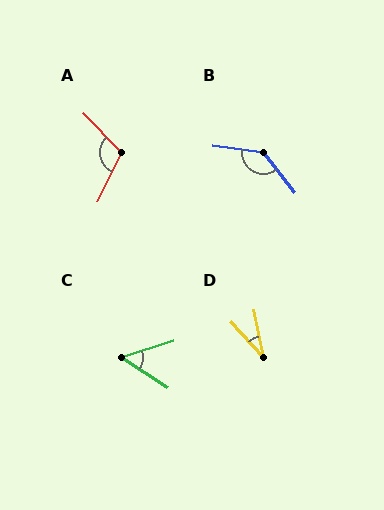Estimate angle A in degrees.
Approximately 110 degrees.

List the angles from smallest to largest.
D (31°), C (51°), A (110°), B (137°).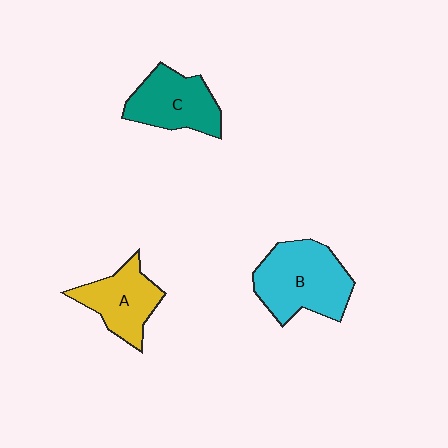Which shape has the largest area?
Shape B (cyan).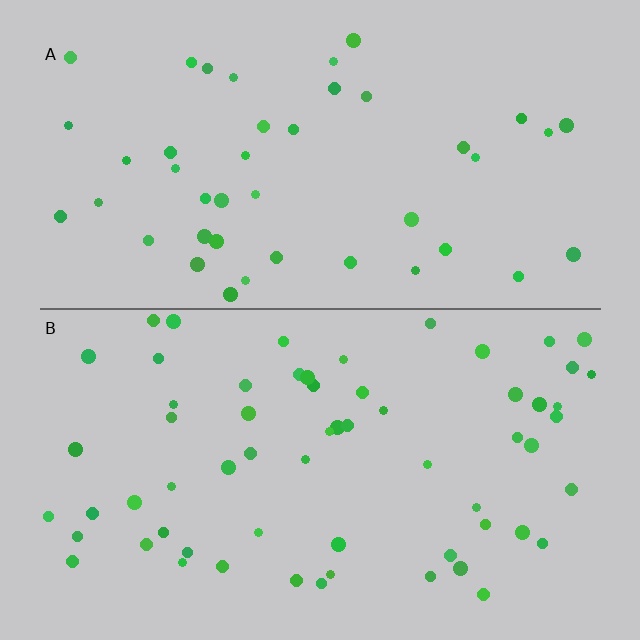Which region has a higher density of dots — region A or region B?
B (the bottom).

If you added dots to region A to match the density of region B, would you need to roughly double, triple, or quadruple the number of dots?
Approximately double.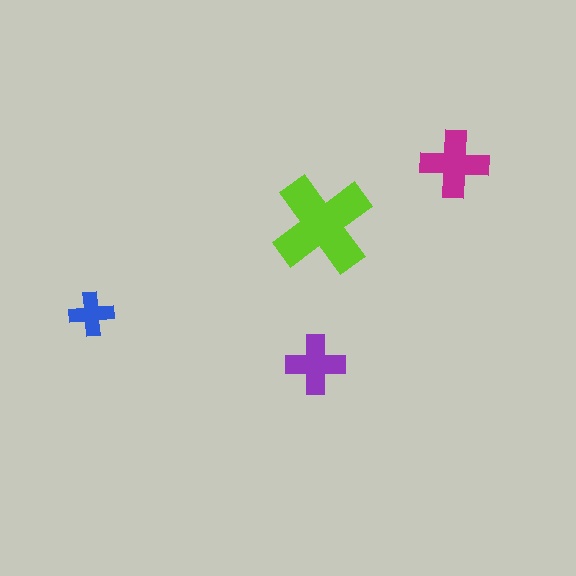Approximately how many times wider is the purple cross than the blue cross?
About 1.5 times wider.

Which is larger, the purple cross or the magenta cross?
The magenta one.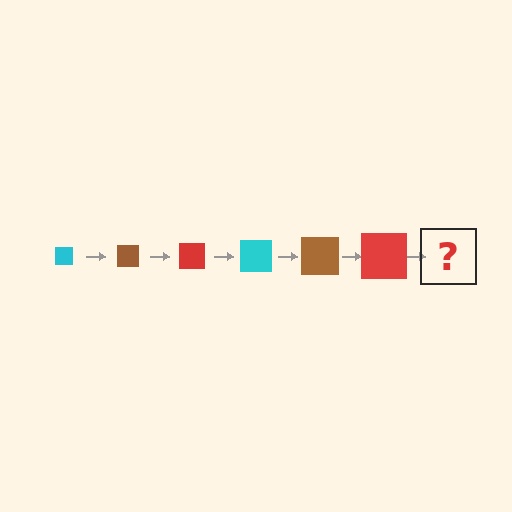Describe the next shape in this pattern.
It should be a cyan square, larger than the previous one.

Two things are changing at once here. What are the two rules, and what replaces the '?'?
The two rules are that the square grows larger each step and the color cycles through cyan, brown, and red. The '?' should be a cyan square, larger than the previous one.